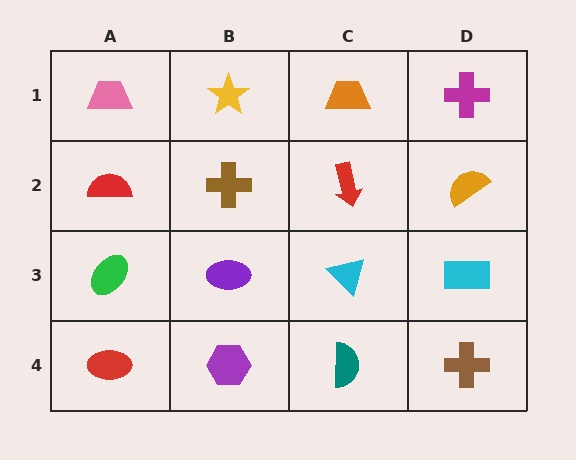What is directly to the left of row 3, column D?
A cyan triangle.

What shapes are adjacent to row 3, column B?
A brown cross (row 2, column B), a purple hexagon (row 4, column B), a green ellipse (row 3, column A), a cyan triangle (row 3, column C).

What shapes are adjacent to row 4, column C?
A cyan triangle (row 3, column C), a purple hexagon (row 4, column B), a brown cross (row 4, column D).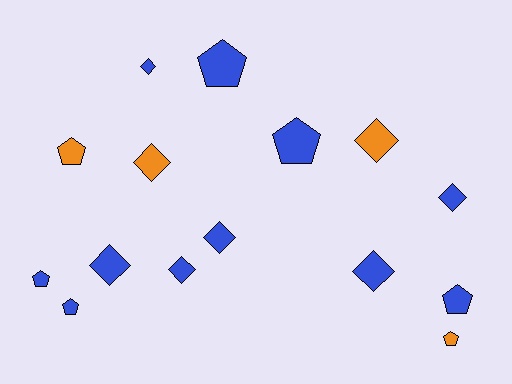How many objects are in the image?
There are 15 objects.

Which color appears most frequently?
Blue, with 11 objects.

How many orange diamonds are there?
There are 2 orange diamonds.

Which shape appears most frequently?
Diamond, with 8 objects.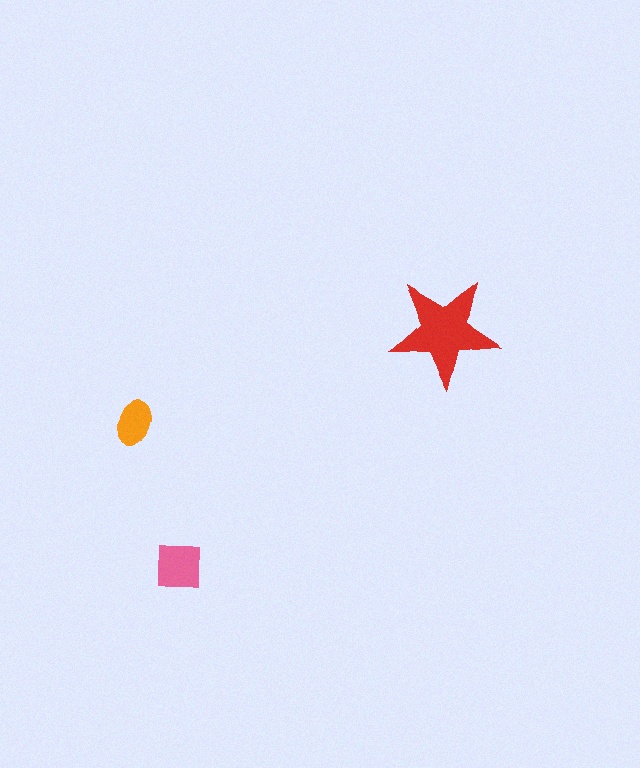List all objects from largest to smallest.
The red star, the pink square, the orange ellipse.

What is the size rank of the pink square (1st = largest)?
2nd.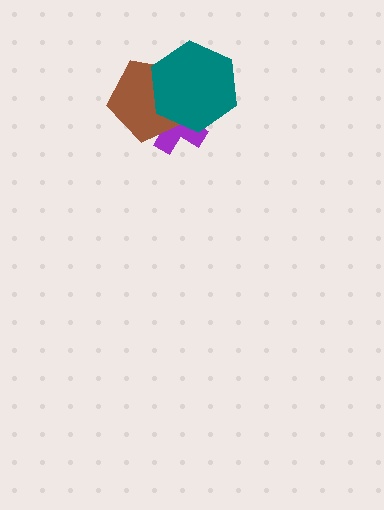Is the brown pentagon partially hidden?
Yes, it is partially covered by another shape.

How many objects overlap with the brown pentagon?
2 objects overlap with the brown pentagon.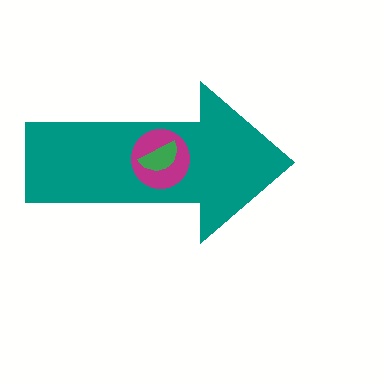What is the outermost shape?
The teal arrow.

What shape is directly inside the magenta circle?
The green semicircle.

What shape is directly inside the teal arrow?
The magenta circle.